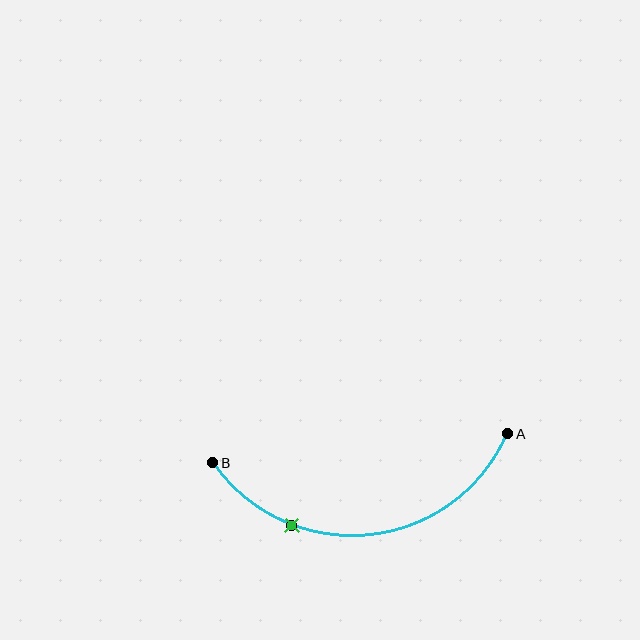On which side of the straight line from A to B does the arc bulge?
The arc bulges below the straight line connecting A and B.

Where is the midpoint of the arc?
The arc midpoint is the point on the curve farthest from the straight line joining A and B. It sits below that line.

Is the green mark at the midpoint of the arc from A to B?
No. The green mark lies on the arc but is closer to endpoint B. The arc midpoint would be at the point on the curve equidistant along the arc from both A and B.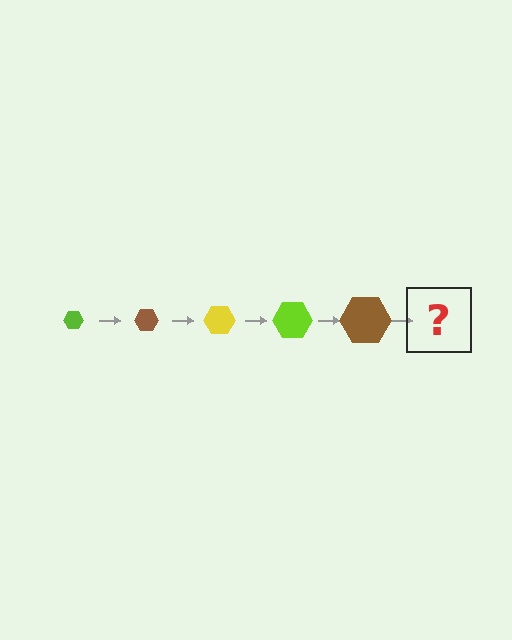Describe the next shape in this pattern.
It should be a yellow hexagon, larger than the previous one.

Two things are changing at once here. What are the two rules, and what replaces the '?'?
The two rules are that the hexagon grows larger each step and the color cycles through lime, brown, and yellow. The '?' should be a yellow hexagon, larger than the previous one.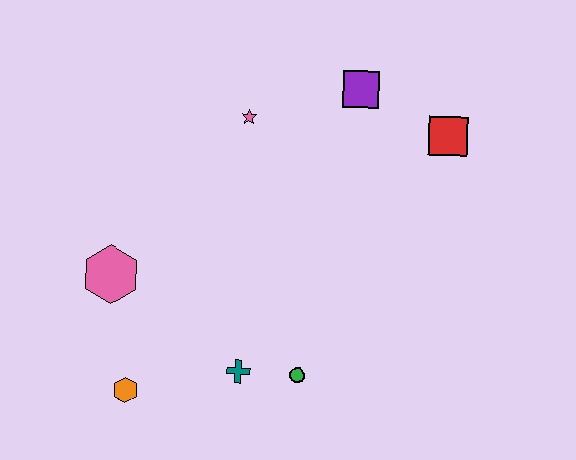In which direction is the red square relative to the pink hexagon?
The red square is to the right of the pink hexagon.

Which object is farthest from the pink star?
The orange hexagon is farthest from the pink star.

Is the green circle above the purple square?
No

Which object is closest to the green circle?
The teal cross is closest to the green circle.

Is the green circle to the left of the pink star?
No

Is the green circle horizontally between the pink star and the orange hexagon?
No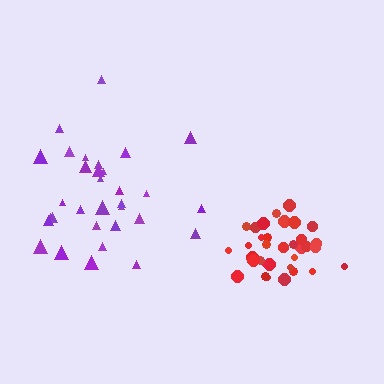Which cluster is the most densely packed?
Red.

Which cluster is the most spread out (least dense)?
Purple.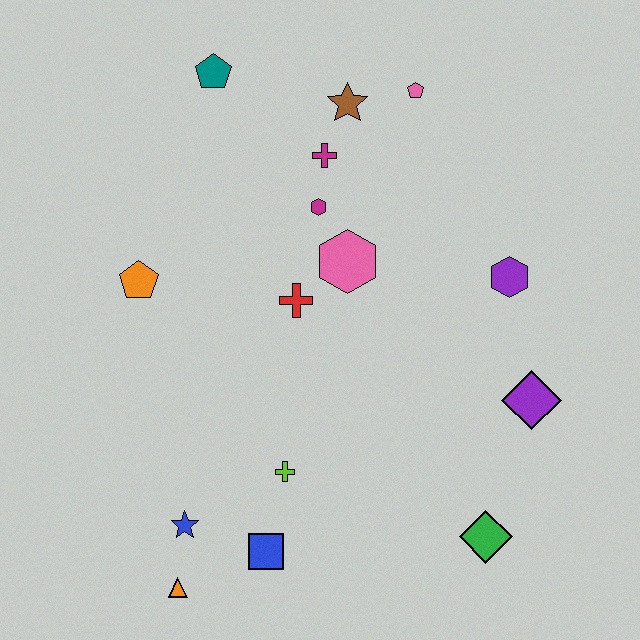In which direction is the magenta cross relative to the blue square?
The magenta cross is above the blue square.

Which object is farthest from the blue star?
The pink pentagon is farthest from the blue star.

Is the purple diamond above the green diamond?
Yes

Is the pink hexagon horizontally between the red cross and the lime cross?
No